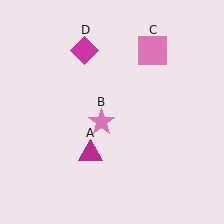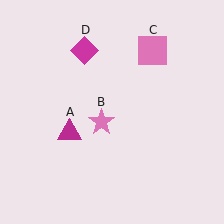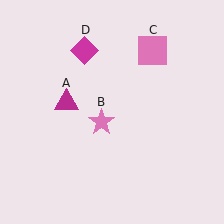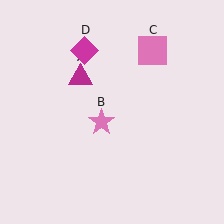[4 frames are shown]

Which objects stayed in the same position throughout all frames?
Pink star (object B) and pink square (object C) and magenta diamond (object D) remained stationary.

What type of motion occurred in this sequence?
The magenta triangle (object A) rotated clockwise around the center of the scene.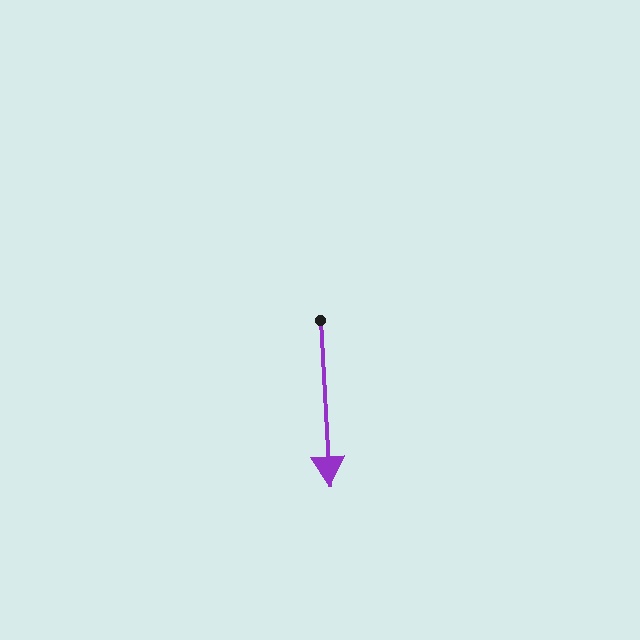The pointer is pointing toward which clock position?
Roughly 6 o'clock.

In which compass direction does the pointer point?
South.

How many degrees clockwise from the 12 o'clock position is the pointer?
Approximately 177 degrees.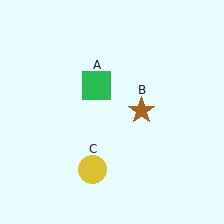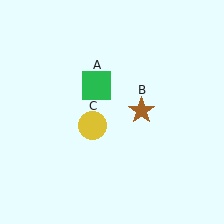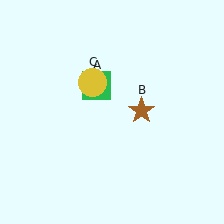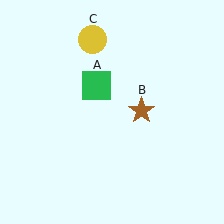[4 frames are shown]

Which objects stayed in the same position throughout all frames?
Green square (object A) and brown star (object B) remained stationary.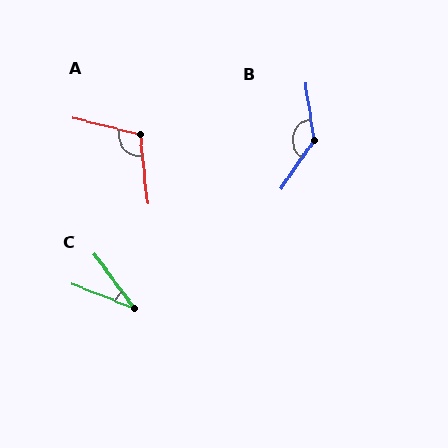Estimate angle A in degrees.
Approximately 110 degrees.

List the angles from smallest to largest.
C (32°), A (110°), B (138°).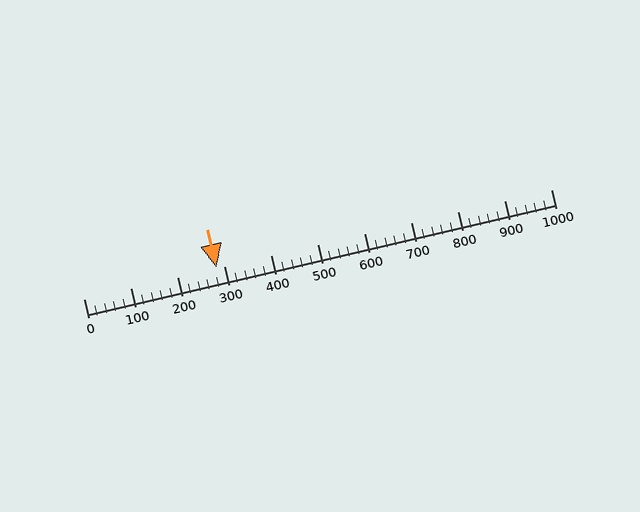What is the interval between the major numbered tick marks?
The major tick marks are spaced 100 units apart.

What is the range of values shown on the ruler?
The ruler shows values from 0 to 1000.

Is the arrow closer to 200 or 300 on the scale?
The arrow is closer to 300.